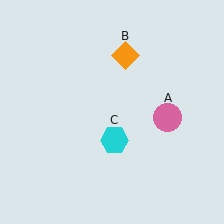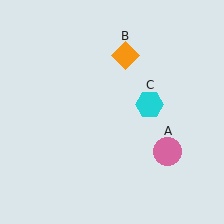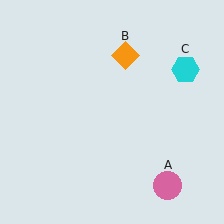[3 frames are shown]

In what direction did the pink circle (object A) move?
The pink circle (object A) moved down.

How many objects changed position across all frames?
2 objects changed position: pink circle (object A), cyan hexagon (object C).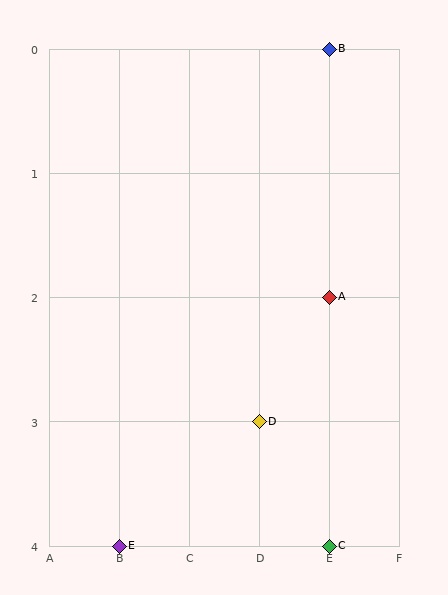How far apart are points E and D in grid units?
Points E and D are 2 columns and 1 row apart (about 2.2 grid units diagonally).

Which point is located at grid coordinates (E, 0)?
Point B is at (E, 0).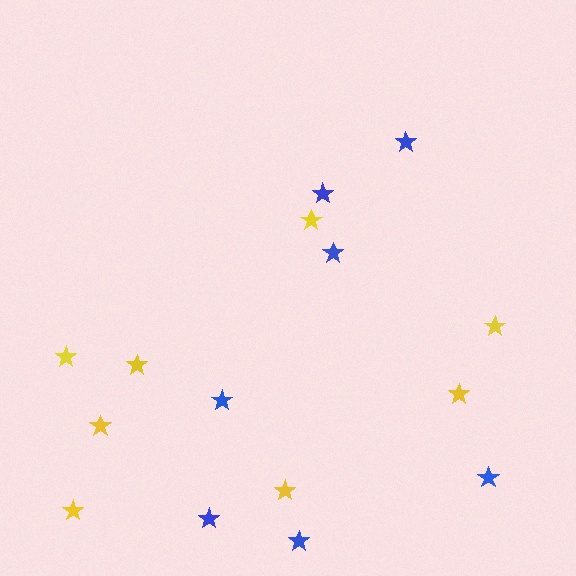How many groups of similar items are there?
There are 2 groups: one group of yellow stars (8) and one group of blue stars (7).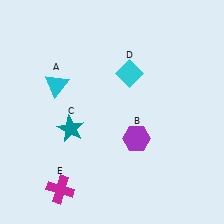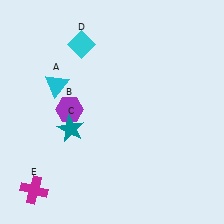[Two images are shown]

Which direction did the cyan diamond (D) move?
The cyan diamond (D) moved left.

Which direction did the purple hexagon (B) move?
The purple hexagon (B) moved left.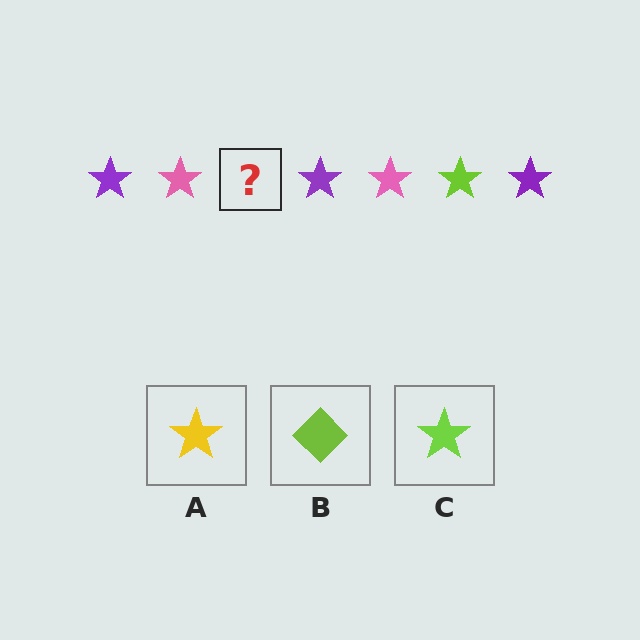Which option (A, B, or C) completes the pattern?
C.